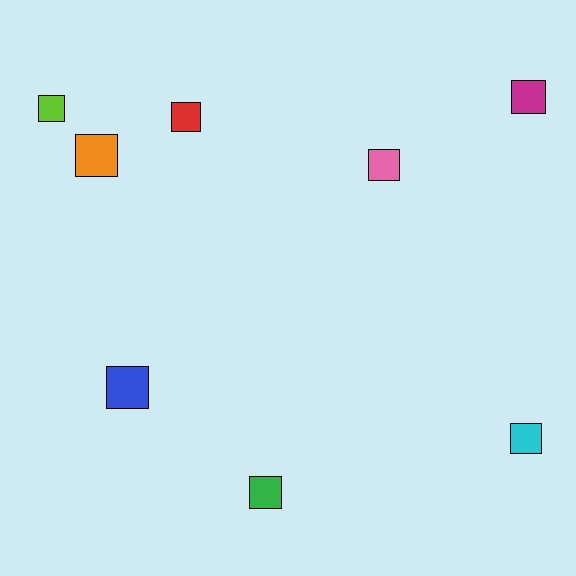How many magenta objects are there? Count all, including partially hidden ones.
There is 1 magenta object.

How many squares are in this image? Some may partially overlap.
There are 8 squares.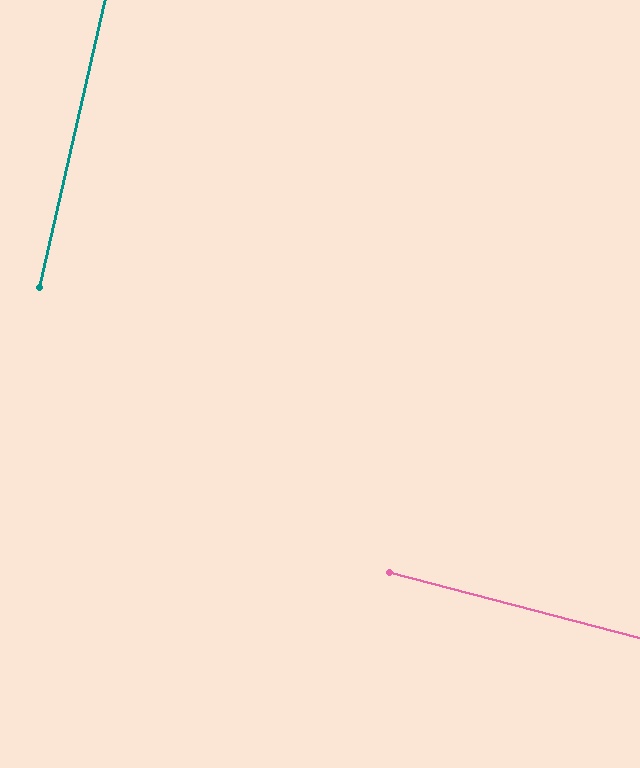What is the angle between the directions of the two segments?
Approximately 88 degrees.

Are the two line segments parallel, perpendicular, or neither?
Perpendicular — they meet at approximately 88°.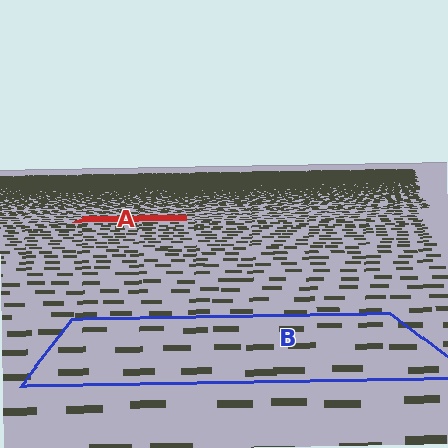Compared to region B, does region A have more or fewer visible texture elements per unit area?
Region A has more texture elements per unit area — they are packed more densely because it is farther away.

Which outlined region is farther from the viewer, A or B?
Region A is farther from the viewer — the texture elements inside it appear smaller and more densely packed.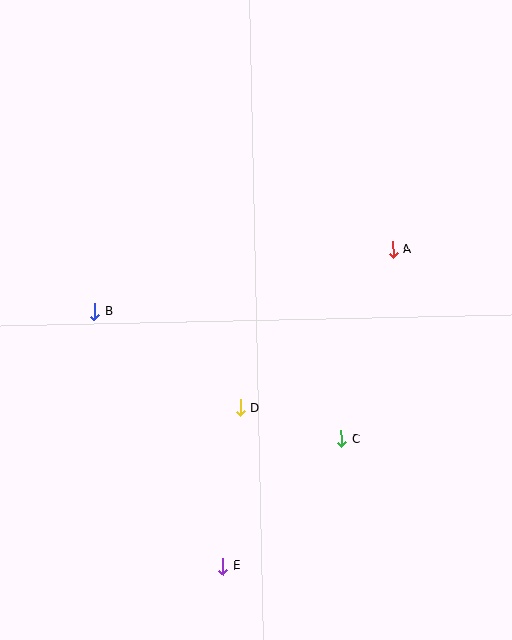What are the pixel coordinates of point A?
Point A is at (393, 249).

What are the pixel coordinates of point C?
Point C is at (341, 439).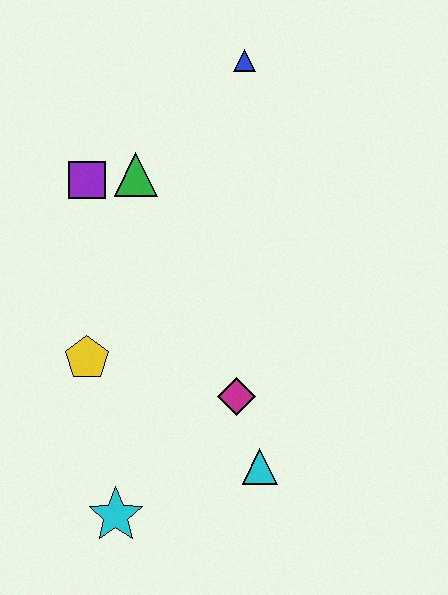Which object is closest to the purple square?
The green triangle is closest to the purple square.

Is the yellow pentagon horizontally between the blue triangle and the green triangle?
No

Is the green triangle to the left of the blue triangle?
Yes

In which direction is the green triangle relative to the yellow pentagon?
The green triangle is above the yellow pentagon.